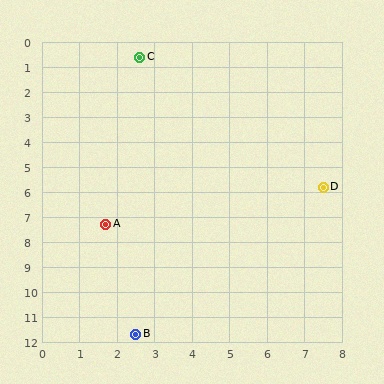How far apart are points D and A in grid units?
Points D and A are about 6.0 grid units apart.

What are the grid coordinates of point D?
Point D is at approximately (7.5, 5.8).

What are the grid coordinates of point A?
Point A is at approximately (1.7, 7.3).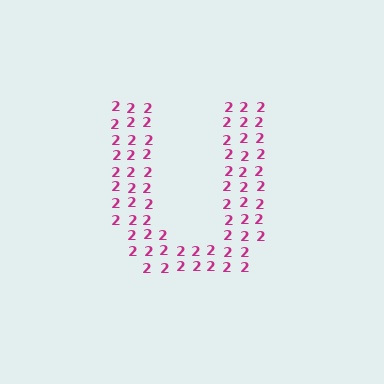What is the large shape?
The large shape is the letter U.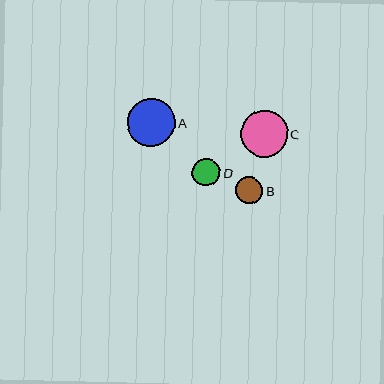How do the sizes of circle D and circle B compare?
Circle D and circle B are approximately the same size.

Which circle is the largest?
Circle A is the largest with a size of approximately 48 pixels.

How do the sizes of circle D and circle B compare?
Circle D and circle B are approximately the same size.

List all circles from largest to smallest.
From largest to smallest: A, C, D, B.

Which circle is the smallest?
Circle B is the smallest with a size of approximately 27 pixels.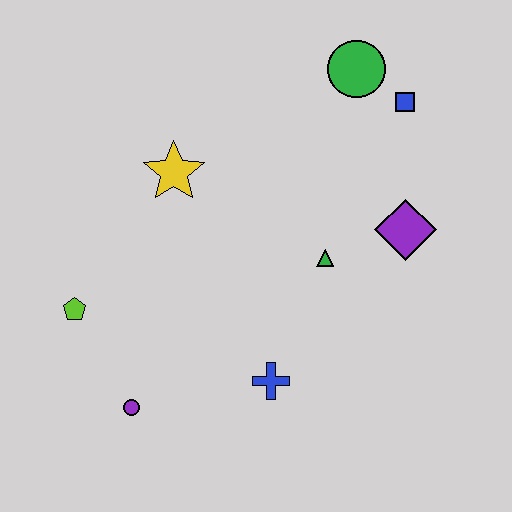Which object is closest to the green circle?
The blue square is closest to the green circle.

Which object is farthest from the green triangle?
The lime pentagon is farthest from the green triangle.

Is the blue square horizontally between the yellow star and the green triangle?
No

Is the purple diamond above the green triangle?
Yes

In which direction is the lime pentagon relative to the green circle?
The lime pentagon is to the left of the green circle.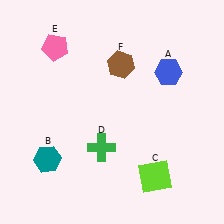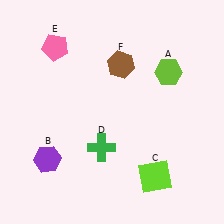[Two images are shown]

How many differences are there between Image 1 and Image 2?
There are 2 differences between the two images.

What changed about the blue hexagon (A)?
In Image 1, A is blue. In Image 2, it changed to lime.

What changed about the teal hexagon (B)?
In Image 1, B is teal. In Image 2, it changed to purple.